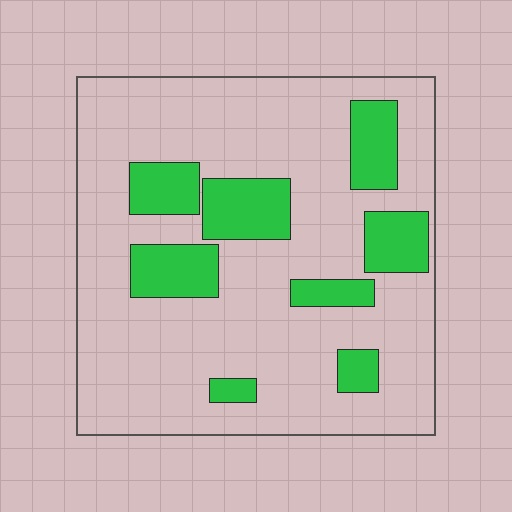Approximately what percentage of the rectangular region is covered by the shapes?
Approximately 20%.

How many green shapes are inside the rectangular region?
8.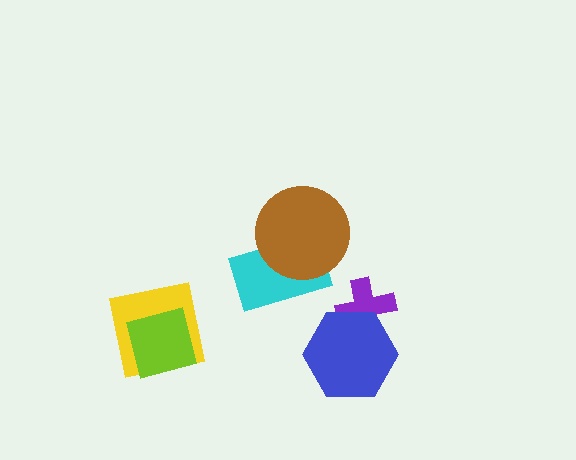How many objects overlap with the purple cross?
1 object overlaps with the purple cross.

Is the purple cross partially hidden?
Yes, it is partially covered by another shape.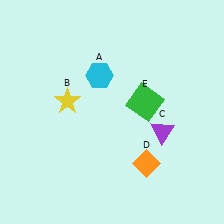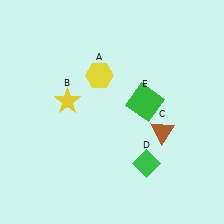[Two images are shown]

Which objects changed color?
A changed from cyan to yellow. C changed from purple to brown. D changed from orange to green.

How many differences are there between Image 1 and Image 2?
There are 3 differences between the two images.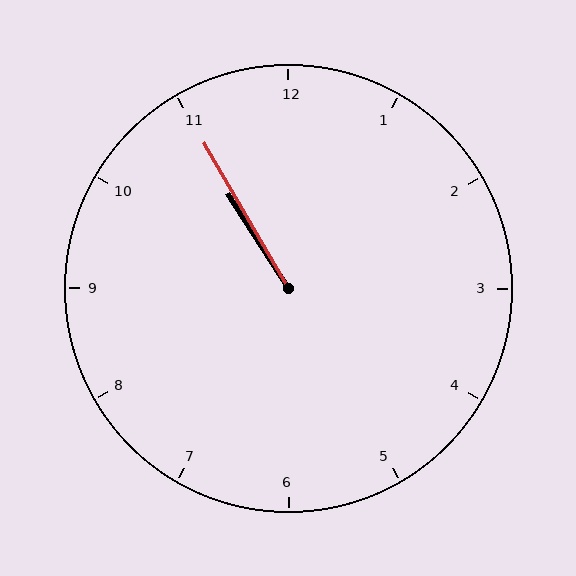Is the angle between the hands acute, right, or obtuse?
It is acute.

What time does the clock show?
10:55.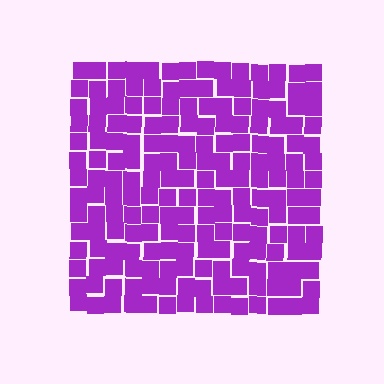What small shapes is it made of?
It is made of small squares.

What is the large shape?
The large shape is a square.